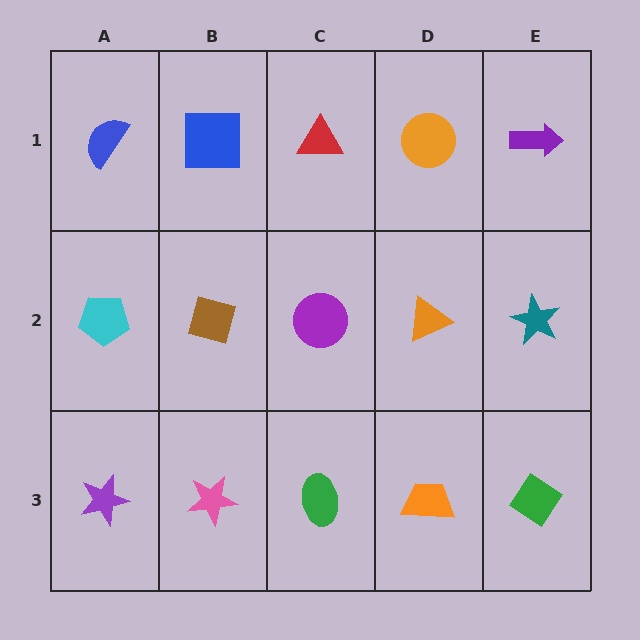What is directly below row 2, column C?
A green ellipse.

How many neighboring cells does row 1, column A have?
2.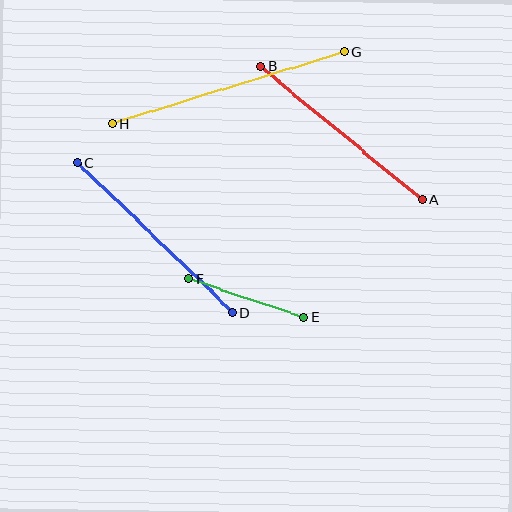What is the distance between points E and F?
The distance is approximately 122 pixels.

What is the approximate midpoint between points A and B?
The midpoint is at approximately (341, 133) pixels.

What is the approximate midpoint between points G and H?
The midpoint is at approximately (228, 88) pixels.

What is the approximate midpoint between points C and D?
The midpoint is at approximately (155, 237) pixels.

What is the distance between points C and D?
The distance is approximately 216 pixels.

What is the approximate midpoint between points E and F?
The midpoint is at approximately (246, 298) pixels.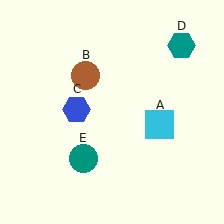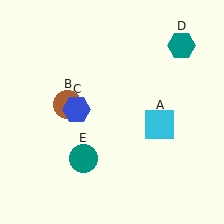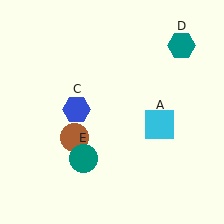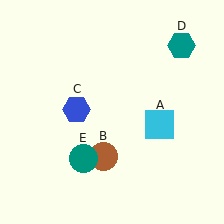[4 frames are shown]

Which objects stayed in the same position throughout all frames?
Cyan square (object A) and blue hexagon (object C) and teal hexagon (object D) and teal circle (object E) remained stationary.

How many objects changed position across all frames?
1 object changed position: brown circle (object B).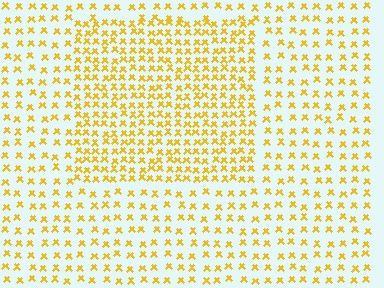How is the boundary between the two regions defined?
The boundary is defined by a change in element density (approximately 1.9x ratio). All elements are the same color, size, and shape.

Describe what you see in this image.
The image contains small yellow elements arranged at two different densities. A rectangle-shaped region is visible where the elements are more densely packed than the surrounding area.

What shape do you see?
I see a rectangle.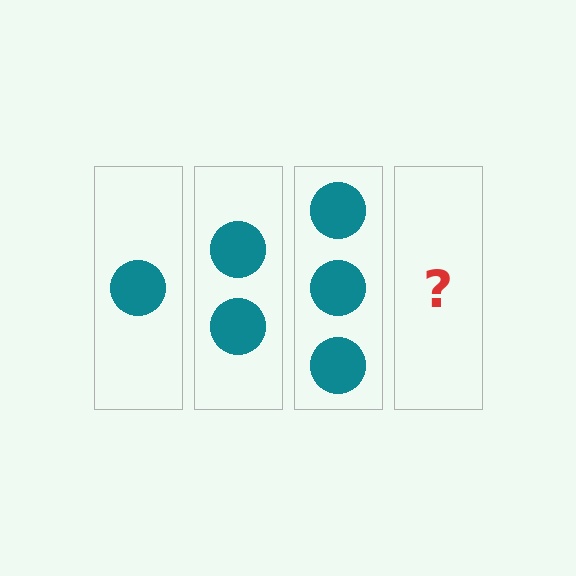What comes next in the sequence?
The next element should be 4 circles.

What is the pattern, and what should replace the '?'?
The pattern is that each step adds one more circle. The '?' should be 4 circles.